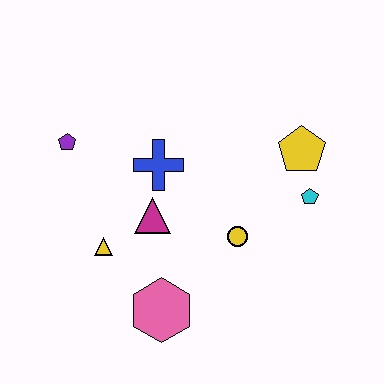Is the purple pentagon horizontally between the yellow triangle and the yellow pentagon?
No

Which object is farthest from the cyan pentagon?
The purple pentagon is farthest from the cyan pentagon.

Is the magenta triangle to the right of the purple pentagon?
Yes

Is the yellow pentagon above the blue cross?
Yes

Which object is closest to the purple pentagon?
The blue cross is closest to the purple pentagon.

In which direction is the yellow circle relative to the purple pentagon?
The yellow circle is to the right of the purple pentagon.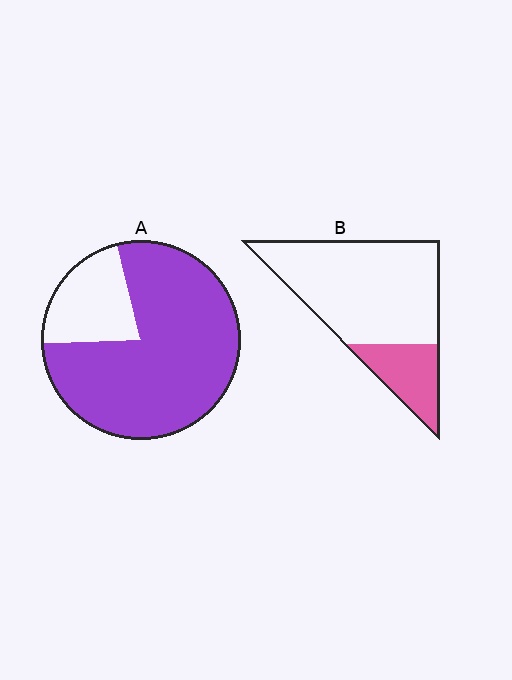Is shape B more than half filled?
No.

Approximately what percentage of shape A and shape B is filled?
A is approximately 80% and B is approximately 25%.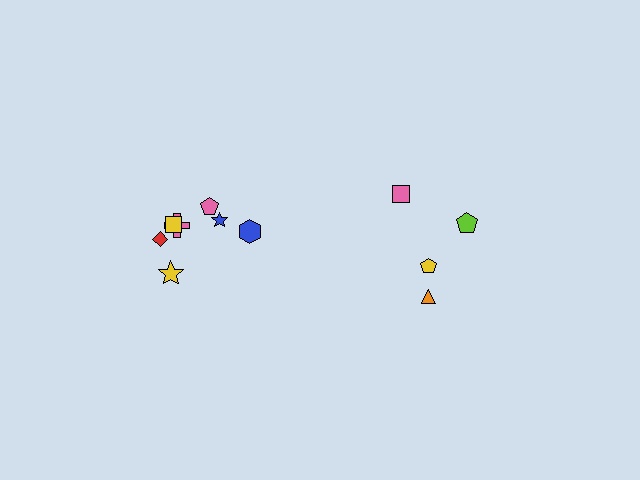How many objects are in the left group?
There are 7 objects.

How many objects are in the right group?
There are 4 objects.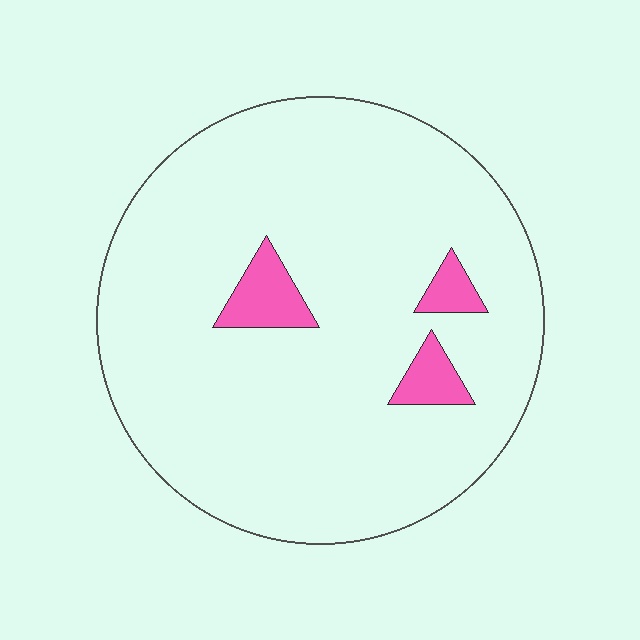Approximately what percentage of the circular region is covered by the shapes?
Approximately 5%.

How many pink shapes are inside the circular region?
3.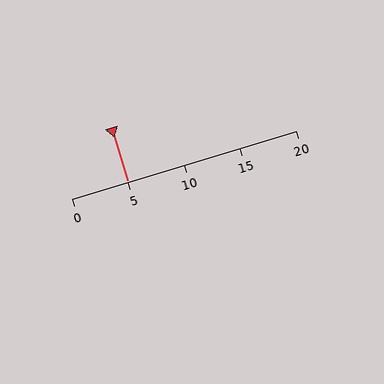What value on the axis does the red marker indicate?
The marker indicates approximately 5.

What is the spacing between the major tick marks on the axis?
The major ticks are spaced 5 apart.